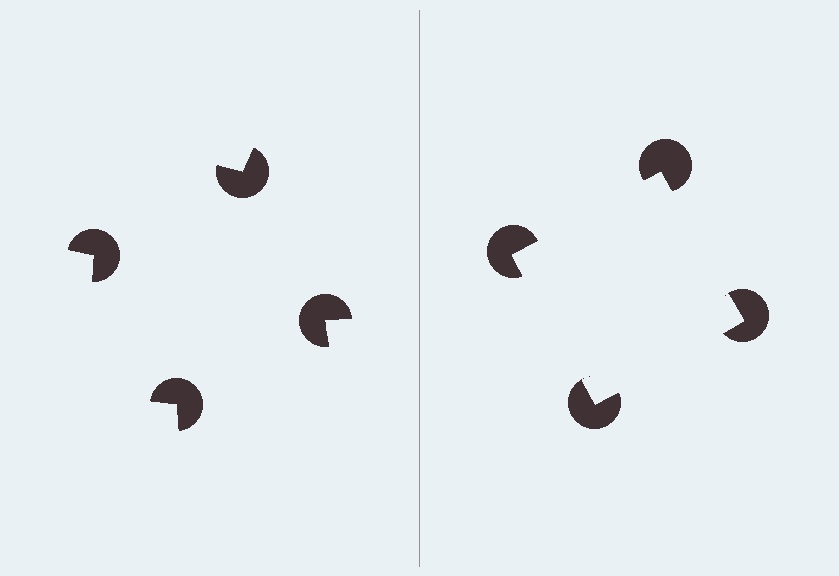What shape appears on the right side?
An illusory square.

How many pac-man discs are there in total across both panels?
8 — 4 on each side.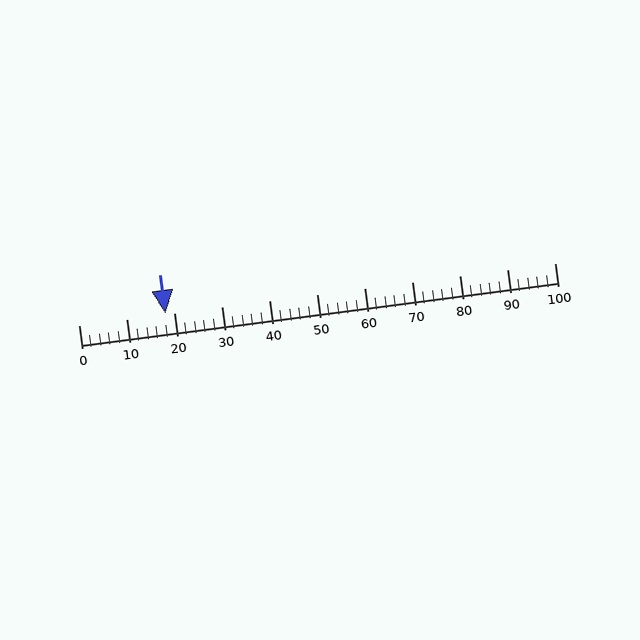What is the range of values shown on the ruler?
The ruler shows values from 0 to 100.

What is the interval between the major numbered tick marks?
The major tick marks are spaced 10 units apart.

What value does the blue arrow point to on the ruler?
The blue arrow points to approximately 18.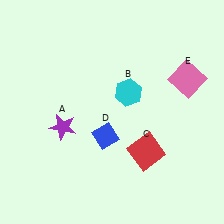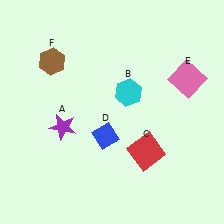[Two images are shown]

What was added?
A brown hexagon (F) was added in Image 2.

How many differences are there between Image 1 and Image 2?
There is 1 difference between the two images.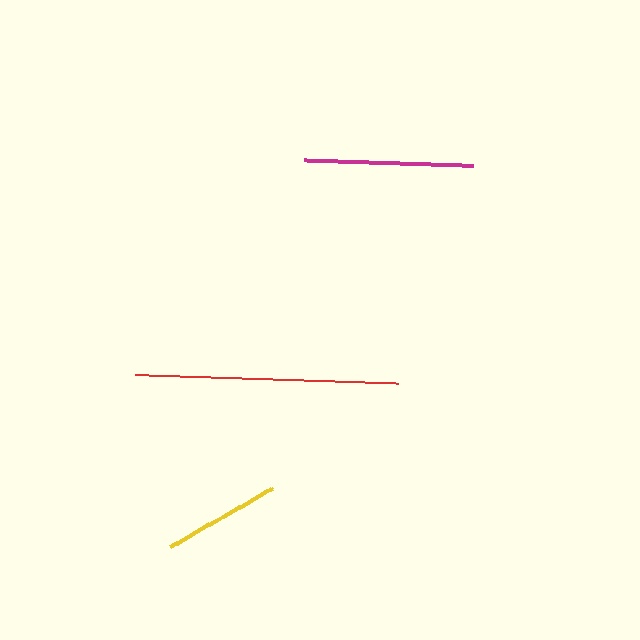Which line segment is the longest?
The red line is the longest at approximately 263 pixels.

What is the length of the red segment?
The red segment is approximately 263 pixels long.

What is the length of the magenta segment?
The magenta segment is approximately 169 pixels long.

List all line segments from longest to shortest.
From longest to shortest: red, magenta, yellow.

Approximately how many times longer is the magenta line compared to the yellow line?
The magenta line is approximately 1.4 times the length of the yellow line.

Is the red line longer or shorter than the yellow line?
The red line is longer than the yellow line.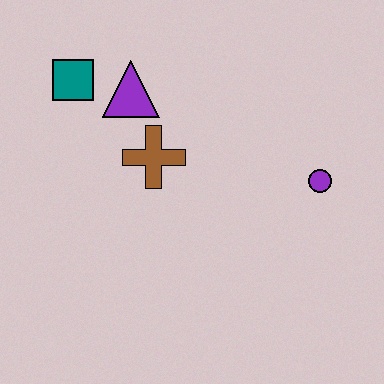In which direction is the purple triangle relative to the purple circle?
The purple triangle is to the left of the purple circle.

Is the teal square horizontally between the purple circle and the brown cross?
No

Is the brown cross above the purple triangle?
No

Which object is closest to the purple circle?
The brown cross is closest to the purple circle.